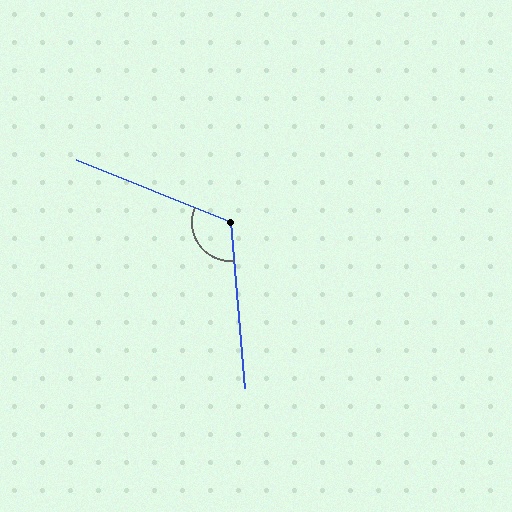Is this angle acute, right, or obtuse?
It is obtuse.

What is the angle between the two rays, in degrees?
Approximately 117 degrees.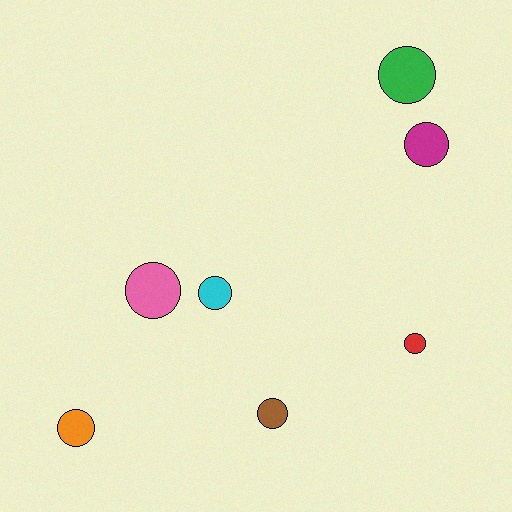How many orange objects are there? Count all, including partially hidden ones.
There is 1 orange object.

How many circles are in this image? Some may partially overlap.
There are 7 circles.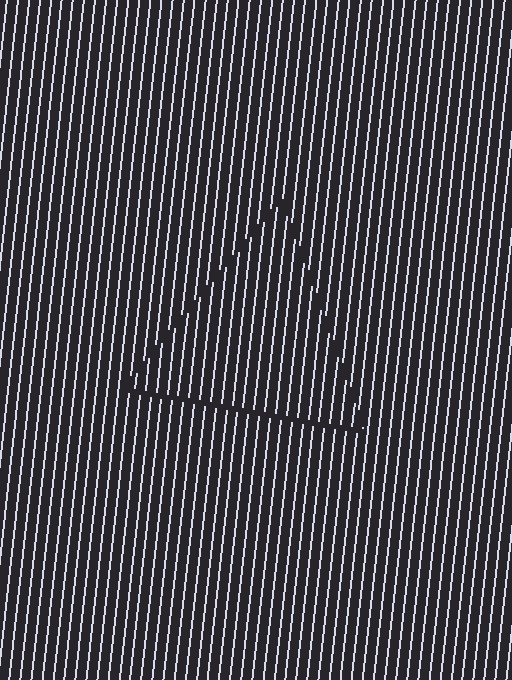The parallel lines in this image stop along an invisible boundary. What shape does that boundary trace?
An illusory triangle. The interior of the shape contains the same grating, shifted by half a period — the contour is defined by the phase discontinuity where line-ends from the inner and outer gratings abut.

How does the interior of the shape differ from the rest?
The interior of the shape contains the same grating, shifted by half a period — the contour is defined by the phase discontinuity where line-ends from the inner and outer gratings abut.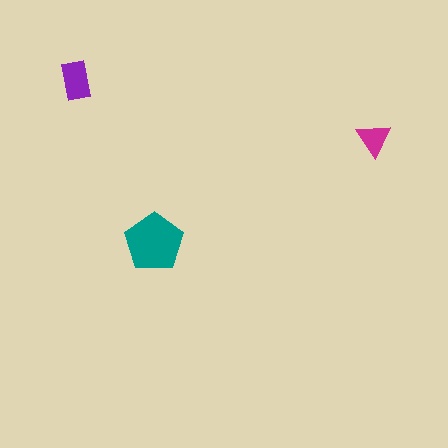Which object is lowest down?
The teal pentagon is bottommost.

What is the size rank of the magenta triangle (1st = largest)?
3rd.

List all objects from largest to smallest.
The teal pentagon, the purple rectangle, the magenta triangle.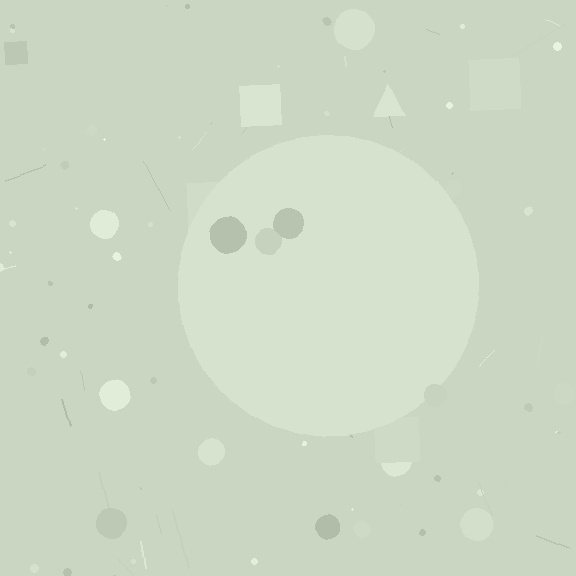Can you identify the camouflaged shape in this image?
The camouflaged shape is a circle.